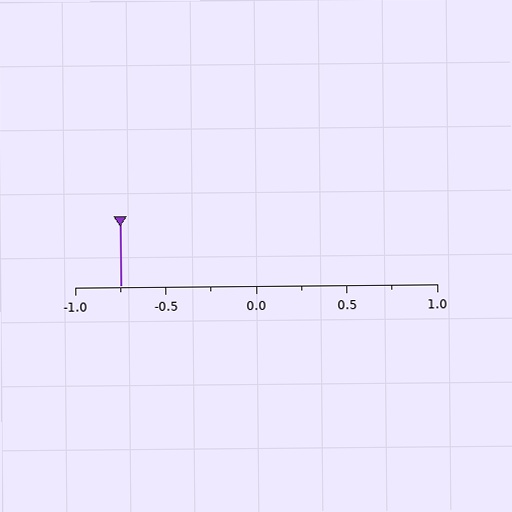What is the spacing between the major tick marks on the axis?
The major ticks are spaced 0.5 apart.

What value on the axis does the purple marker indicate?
The marker indicates approximately -0.75.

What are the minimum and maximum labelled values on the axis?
The axis runs from -1.0 to 1.0.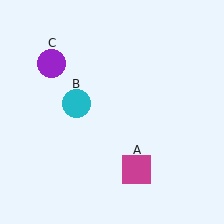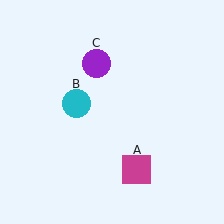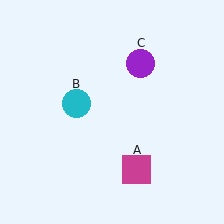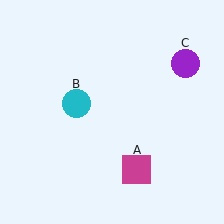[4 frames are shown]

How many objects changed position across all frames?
1 object changed position: purple circle (object C).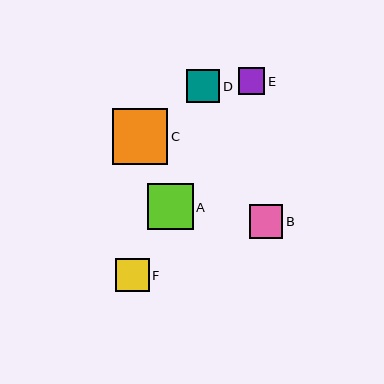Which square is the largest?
Square C is the largest with a size of approximately 55 pixels.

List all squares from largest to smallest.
From largest to smallest: C, A, D, F, B, E.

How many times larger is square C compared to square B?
Square C is approximately 1.7 times the size of square B.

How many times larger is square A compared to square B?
Square A is approximately 1.4 times the size of square B.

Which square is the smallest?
Square E is the smallest with a size of approximately 27 pixels.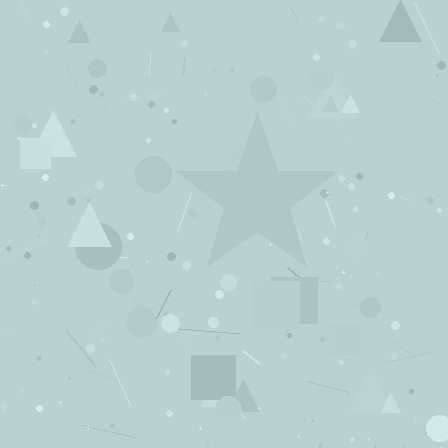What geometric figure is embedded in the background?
A star is embedded in the background.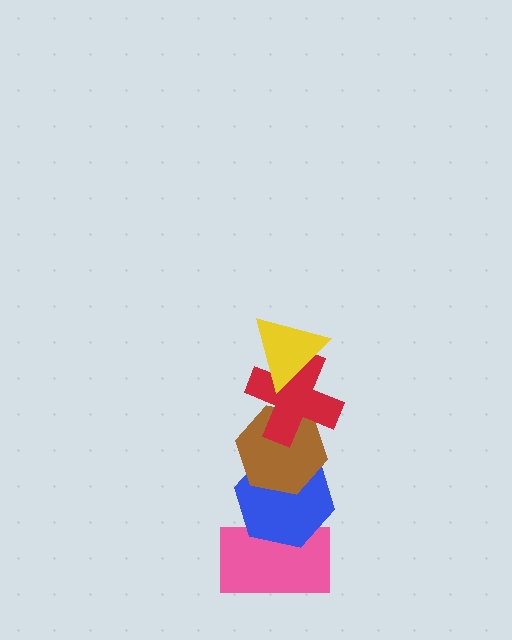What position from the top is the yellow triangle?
The yellow triangle is 1st from the top.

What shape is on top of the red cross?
The yellow triangle is on top of the red cross.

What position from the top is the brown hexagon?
The brown hexagon is 3rd from the top.